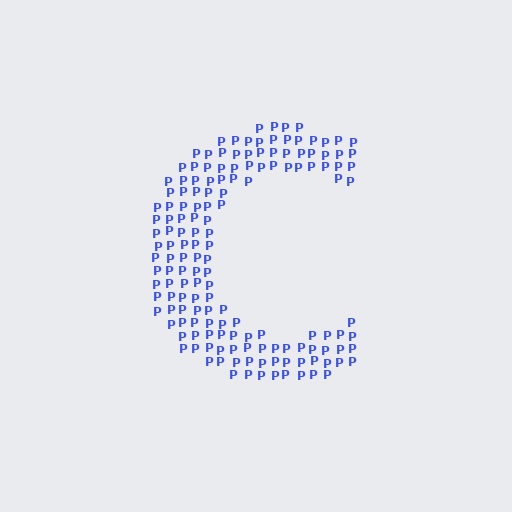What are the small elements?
The small elements are letter P's.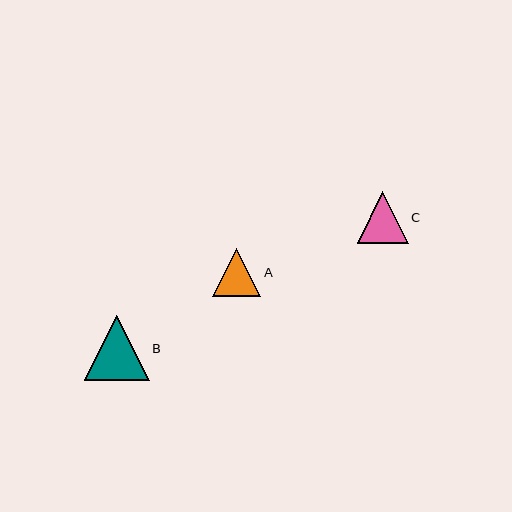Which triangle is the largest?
Triangle B is the largest with a size of approximately 64 pixels.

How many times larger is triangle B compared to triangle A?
Triangle B is approximately 1.4 times the size of triangle A.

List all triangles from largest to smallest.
From largest to smallest: B, C, A.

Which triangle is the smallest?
Triangle A is the smallest with a size of approximately 48 pixels.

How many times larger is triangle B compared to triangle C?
Triangle B is approximately 1.3 times the size of triangle C.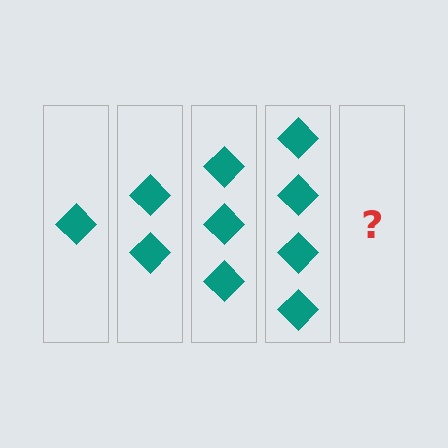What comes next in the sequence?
The next element should be 5 diamonds.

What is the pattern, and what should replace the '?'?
The pattern is that each step adds one more diamond. The '?' should be 5 diamonds.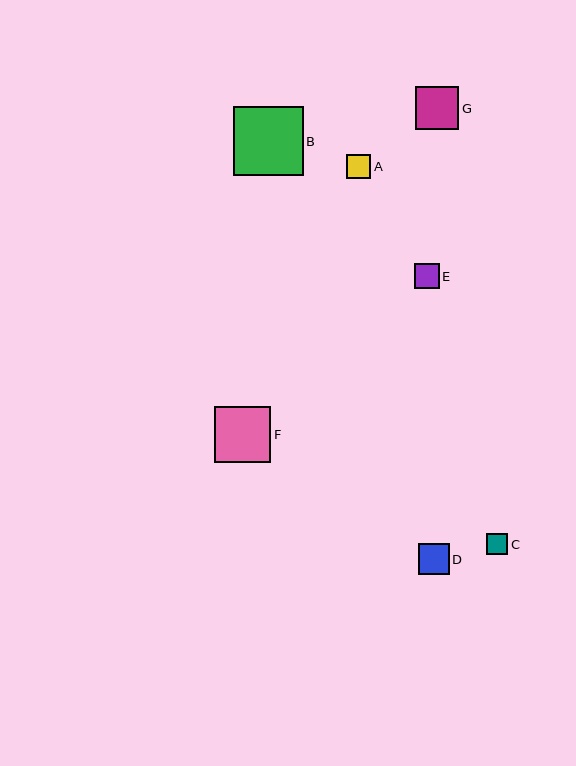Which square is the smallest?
Square C is the smallest with a size of approximately 21 pixels.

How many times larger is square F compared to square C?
Square F is approximately 2.6 times the size of square C.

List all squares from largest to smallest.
From largest to smallest: B, F, G, D, E, A, C.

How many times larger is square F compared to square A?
Square F is approximately 2.3 times the size of square A.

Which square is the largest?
Square B is the largest with a size of approximately 69 pixels.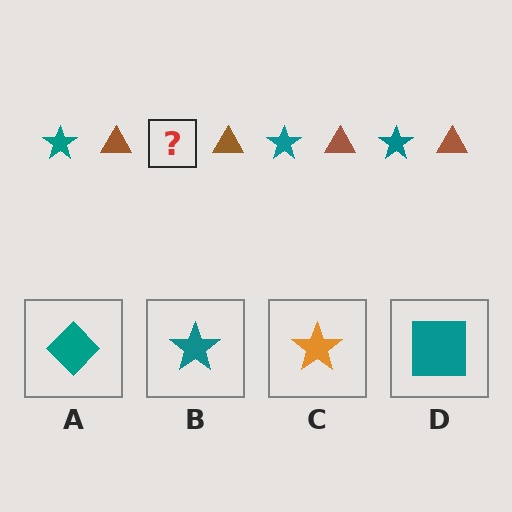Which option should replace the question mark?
Option B.